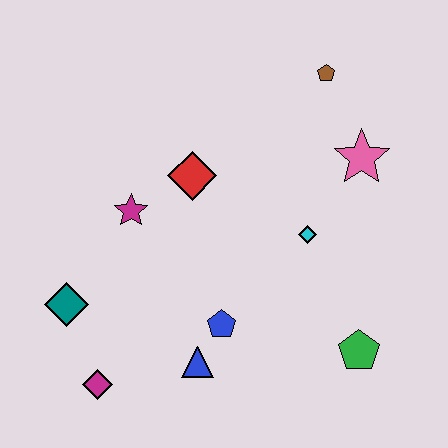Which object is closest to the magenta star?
The red diamond is closest to the magenta star.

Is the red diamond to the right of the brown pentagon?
No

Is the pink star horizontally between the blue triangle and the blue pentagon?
No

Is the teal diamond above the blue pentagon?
Yes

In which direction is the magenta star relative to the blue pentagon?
The magenta star is above the blue pentagon.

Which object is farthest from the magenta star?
The green pentagon is farthest from the magenta star.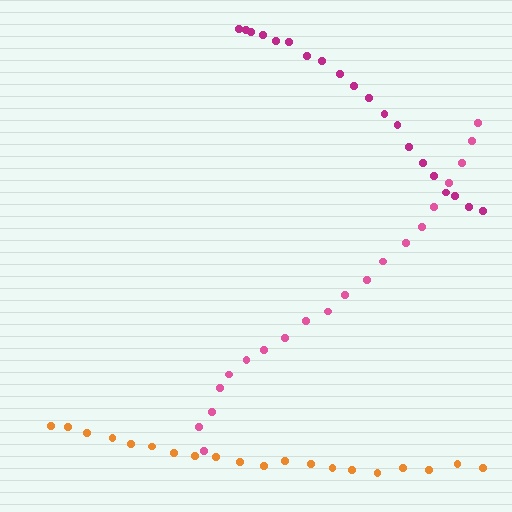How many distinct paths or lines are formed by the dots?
There are 3 distinct paths.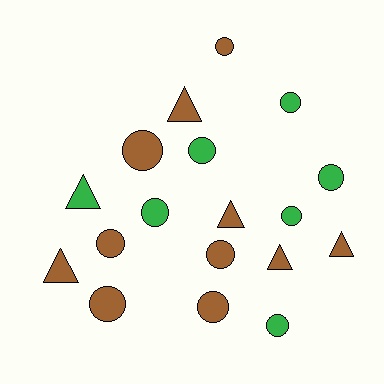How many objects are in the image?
There are 18 objects.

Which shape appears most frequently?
Circle, with 12 objects.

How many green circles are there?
There are 6 green circles.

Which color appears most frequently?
Brown, with 11 objects.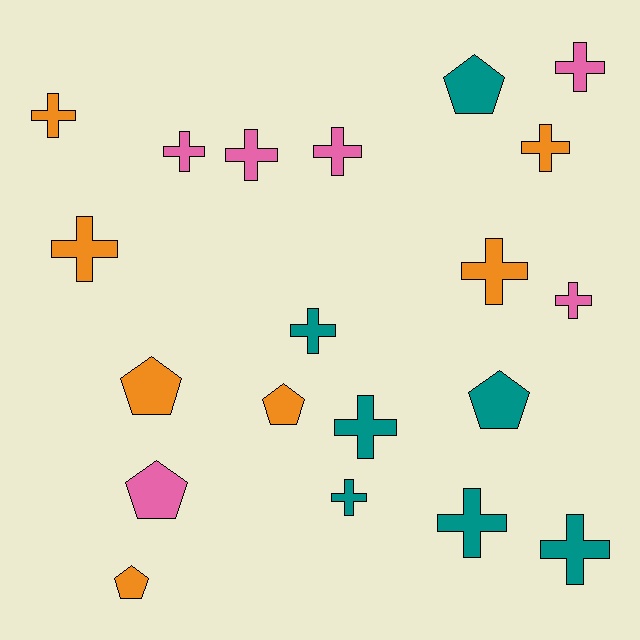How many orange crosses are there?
There are 4 orange crosses.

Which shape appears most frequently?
Cross, with 14 objects.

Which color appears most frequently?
Teal, with 7 objects.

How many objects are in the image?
There are 20 objects.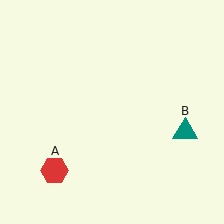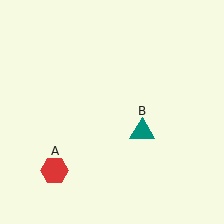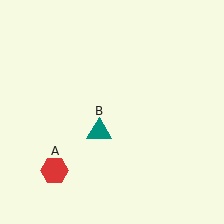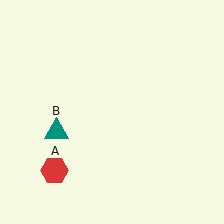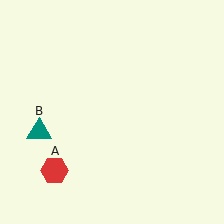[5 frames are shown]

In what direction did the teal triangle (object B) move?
The teal triangle (object B) moved left.